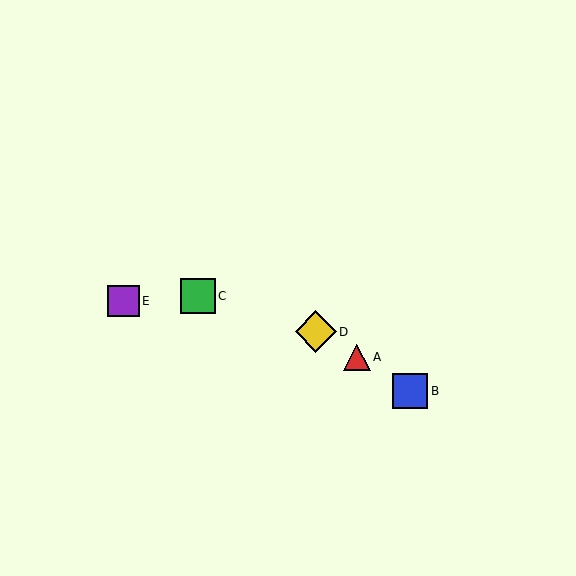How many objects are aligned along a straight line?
3 objects (A, B, D) are aligned along a straight line.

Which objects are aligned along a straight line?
Objects A, B, D are aligned along a straight line.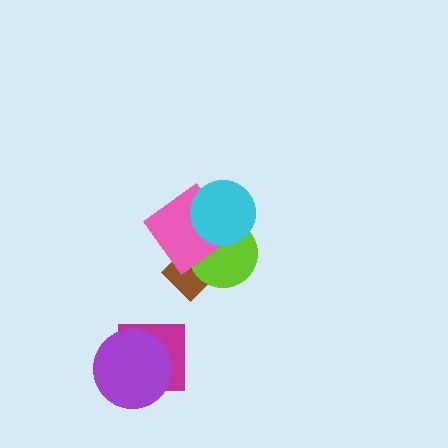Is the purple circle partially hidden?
No, no other shape covers it.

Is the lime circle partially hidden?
Yes, it is partially covered by another shape.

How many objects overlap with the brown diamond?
2 objects overlap with the brown diamond.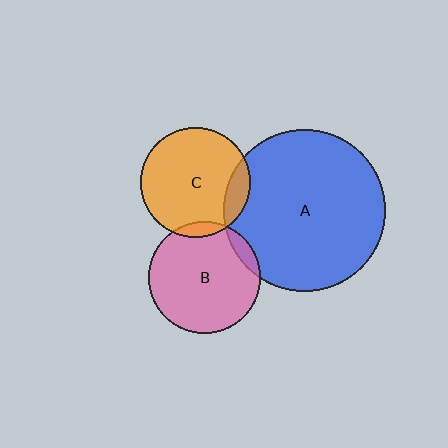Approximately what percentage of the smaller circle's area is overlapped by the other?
Approximately 15%.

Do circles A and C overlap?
Yes.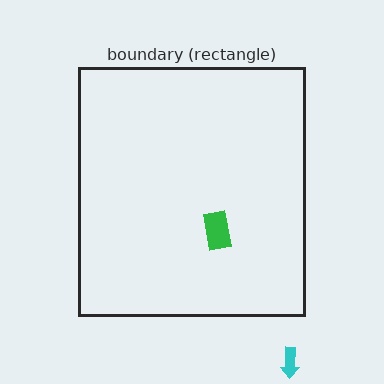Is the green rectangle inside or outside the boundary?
Inside.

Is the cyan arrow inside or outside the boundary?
Outside.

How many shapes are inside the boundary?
1 inside, 1 outside.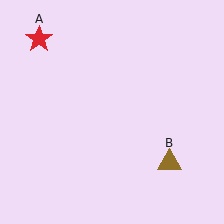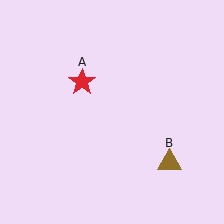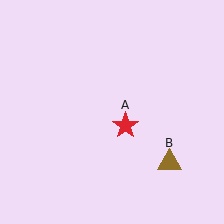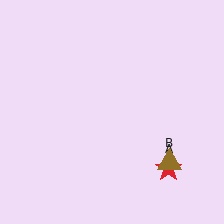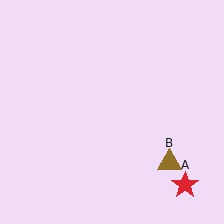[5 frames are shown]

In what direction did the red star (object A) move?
The red star (object A) moved down and to the right.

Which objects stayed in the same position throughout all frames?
Brown triangle (object B) remained stationary.